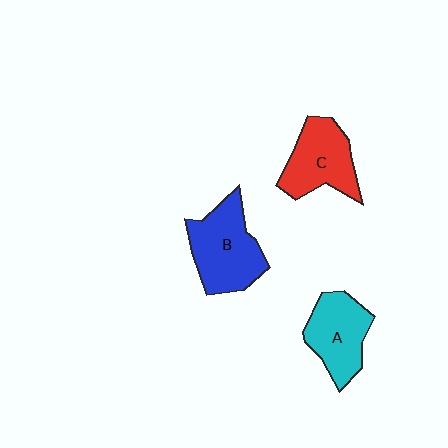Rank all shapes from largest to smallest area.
From largest to smallest: B (blue), C (red), A (cyan).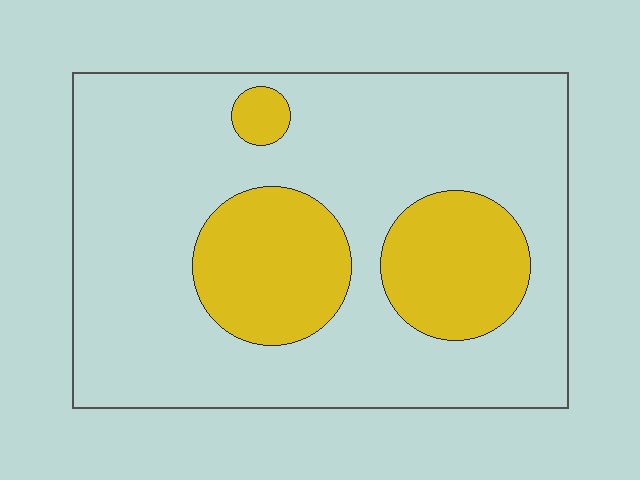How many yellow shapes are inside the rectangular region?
3.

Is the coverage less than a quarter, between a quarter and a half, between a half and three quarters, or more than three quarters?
Less than a quarter.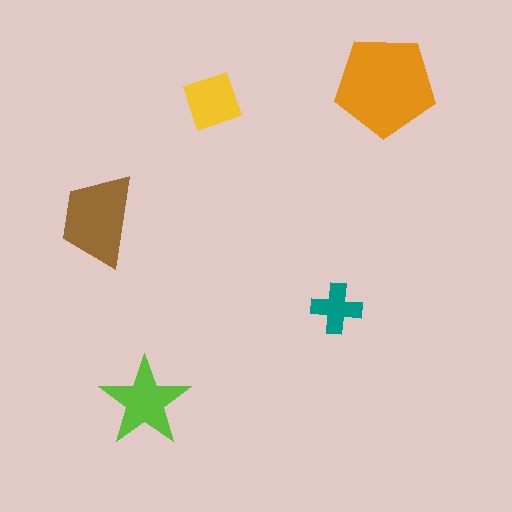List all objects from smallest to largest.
The teal cross, the yellow square, the lime star, the brown trapezoid, the orange pentagon.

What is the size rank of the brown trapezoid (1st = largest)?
2nd.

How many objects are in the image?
There are 5 objects in the image.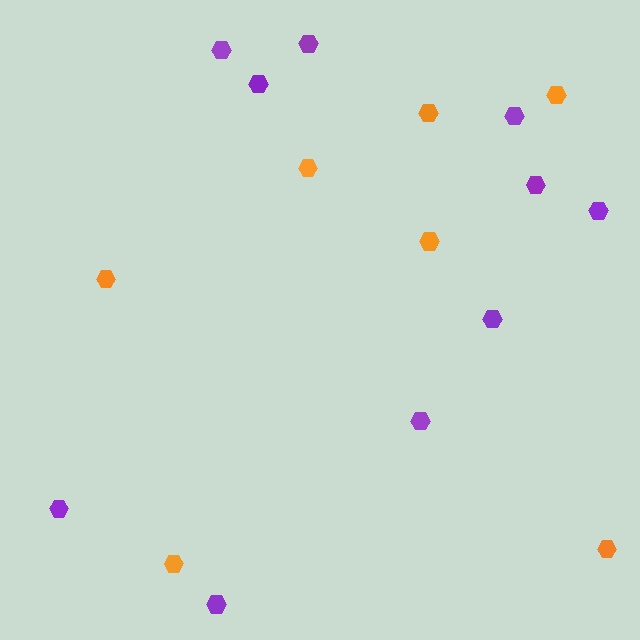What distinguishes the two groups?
There are 2 groups: one group of purple hexagons (10) and one group of orange hexagons (7).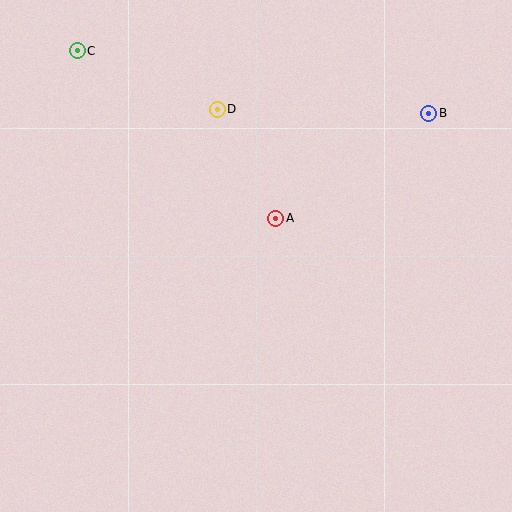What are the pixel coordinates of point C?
Point C is at (77, 51).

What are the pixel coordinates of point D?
Point D is at (217, 109).